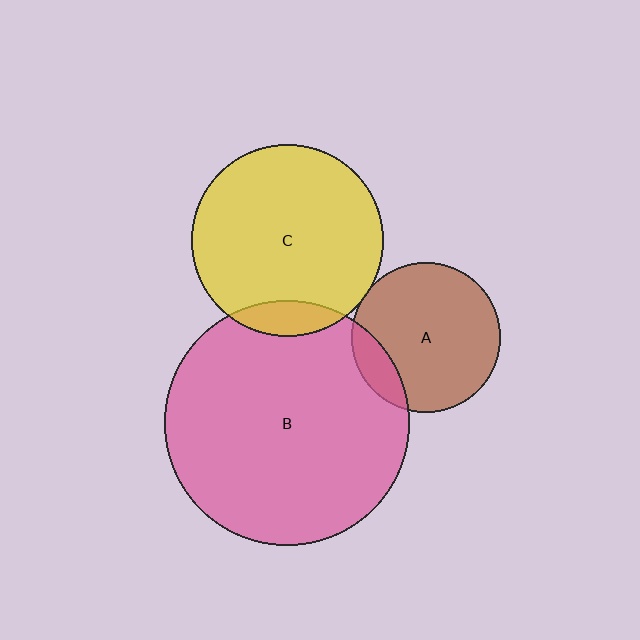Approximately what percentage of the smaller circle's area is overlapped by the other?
Approximately 15%.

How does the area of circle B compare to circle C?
Approximately 1.6 times.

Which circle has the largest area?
Circle B (pink).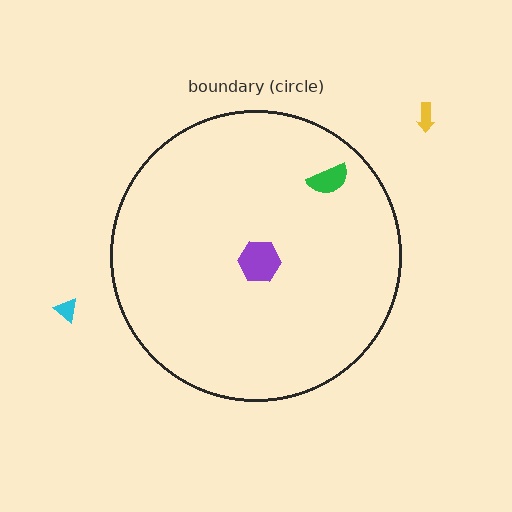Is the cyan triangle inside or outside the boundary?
Outside.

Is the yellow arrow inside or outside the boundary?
Outside.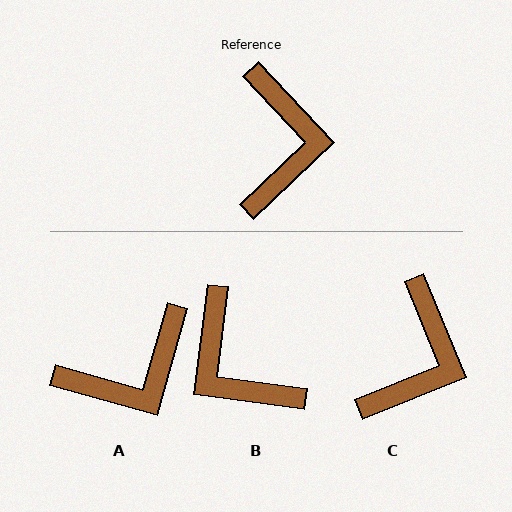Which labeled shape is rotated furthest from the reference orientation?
B, about 141 degrees away.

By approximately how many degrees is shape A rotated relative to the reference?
Approximately 59 degrees clockwise.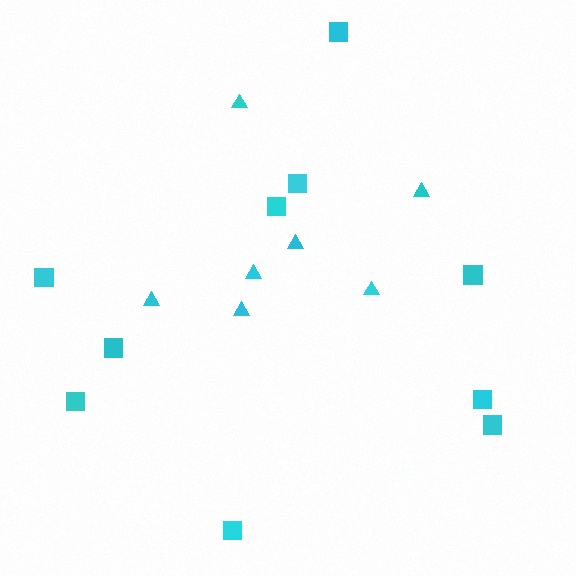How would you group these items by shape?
There are 2 groups: one group of triangles (7) and one group of squares (10).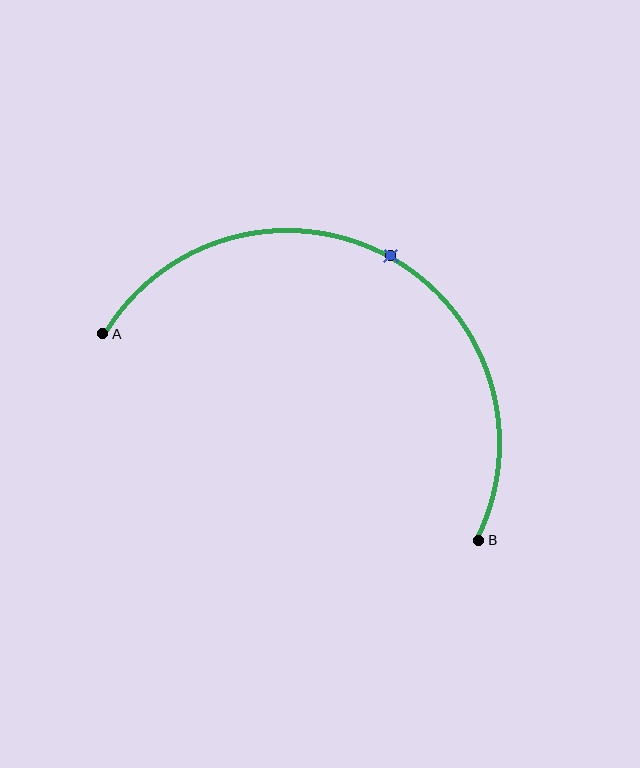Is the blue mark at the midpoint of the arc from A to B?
Yes. The blue mark lies on the arc at equal arc-length from both A and B — it is the arc midpoint.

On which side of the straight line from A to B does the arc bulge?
The arc bulges above the straight line connecting A and B.